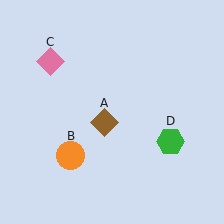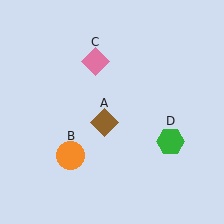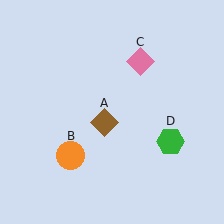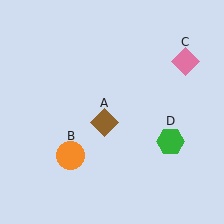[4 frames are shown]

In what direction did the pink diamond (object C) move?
The pink diamond (object C) moved right.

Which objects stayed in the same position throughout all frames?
Brown diamond (object A) and orange circle (object B) and green hexagon (object D) remained stationary.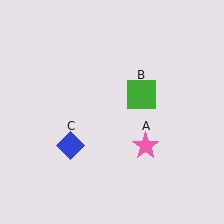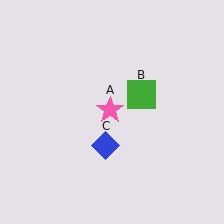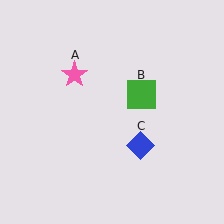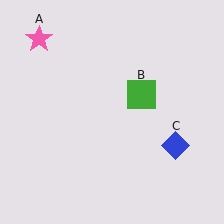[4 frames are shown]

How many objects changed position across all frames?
2 objects changed position: pink star (object A), blue diamond (object C).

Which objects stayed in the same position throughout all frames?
Green square (object B) remained stationary.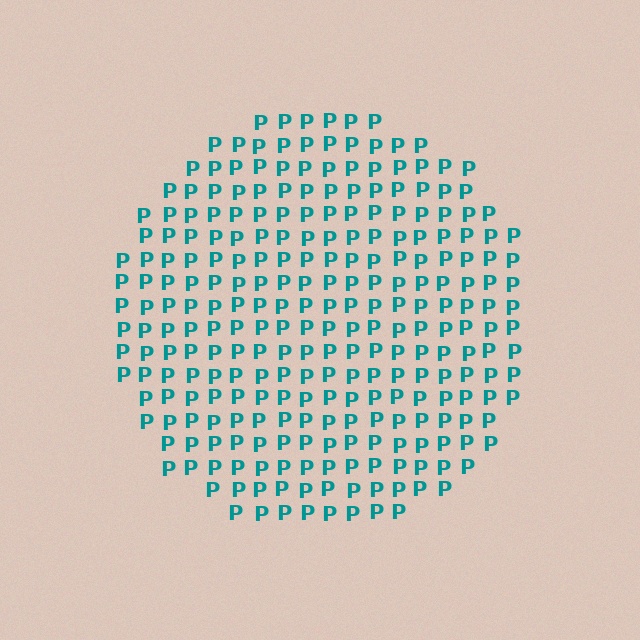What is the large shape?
The large shape is a circle.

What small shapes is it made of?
It is made of small letter P's.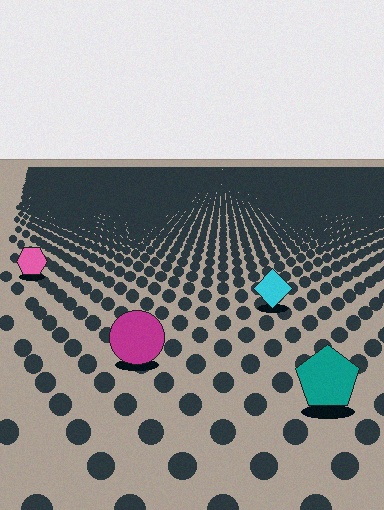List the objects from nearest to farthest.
From nearest to farthest: the teal pentagon, the magenta circle, the cyan diamond, the pink hexagon.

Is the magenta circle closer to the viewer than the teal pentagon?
No. The teal pentagon is closer — you can tell from the texture gradient: the ground texture is coarser near it.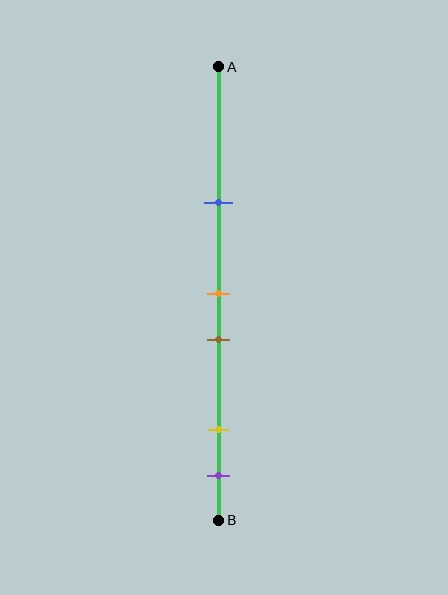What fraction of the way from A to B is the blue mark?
The blue mark is approximately 30% (0.3) of the way from A to B.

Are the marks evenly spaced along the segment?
No, the marks are not evenly spaced.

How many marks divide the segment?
There are 5 marks dividing the segment.